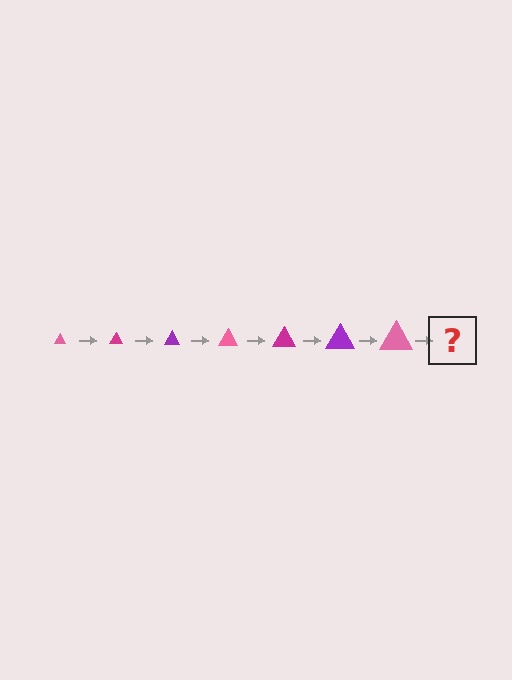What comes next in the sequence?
The next element should be a magenta triangle, larger than the previous one.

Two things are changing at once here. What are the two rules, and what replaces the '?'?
The two rules are that the triangle grows larger each step and the color cycles through pink, magenta, and purple. The '?' should be a magenta triangle, larger than the previous one.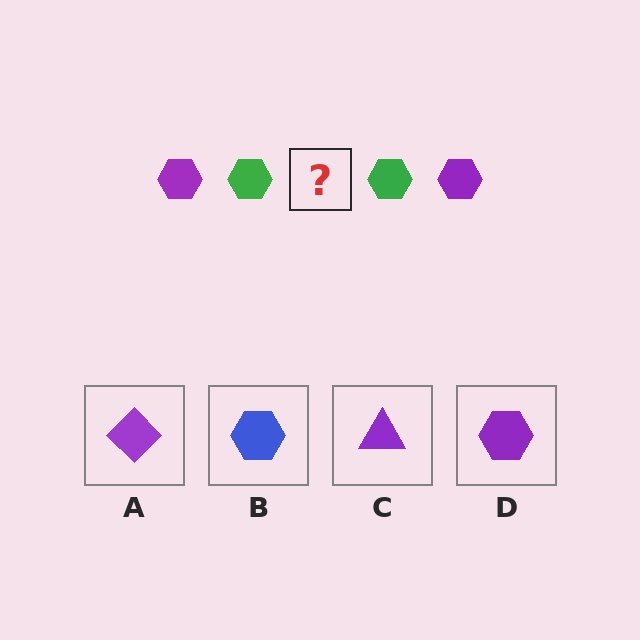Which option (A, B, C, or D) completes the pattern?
D.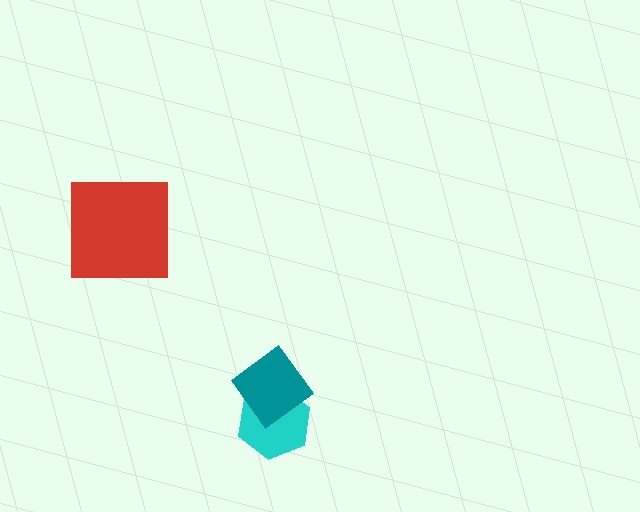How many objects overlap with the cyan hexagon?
1 object overlaps with the cyan hexagon.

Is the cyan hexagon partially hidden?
Yes, it is partially covered by another shape.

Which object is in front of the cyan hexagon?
The teal diamond is in front of the cyan hexagon.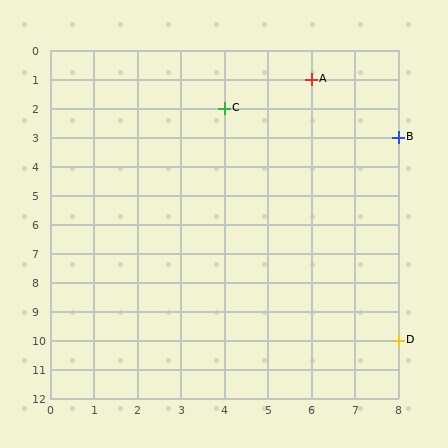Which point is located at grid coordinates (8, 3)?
Point B is at (8, 3).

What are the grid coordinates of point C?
Point C is at grid coordinates (4, 2).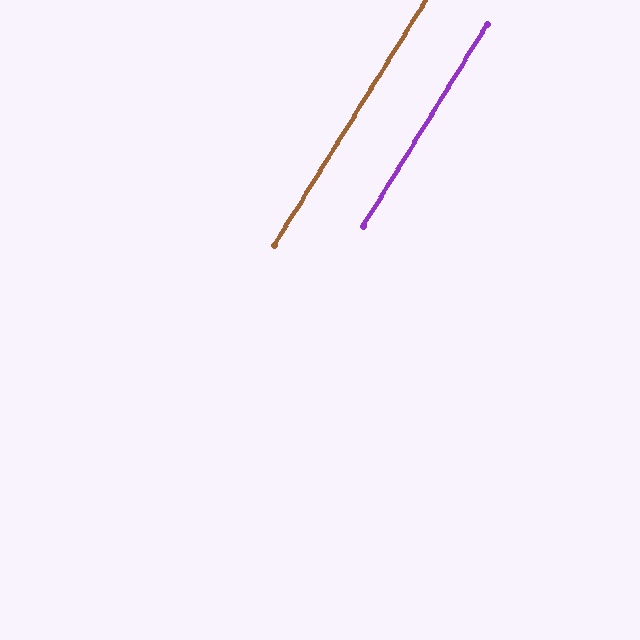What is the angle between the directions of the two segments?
Approximately 0 degrees.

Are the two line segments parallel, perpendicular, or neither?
Parallel — their directions differ by only 0.3°.